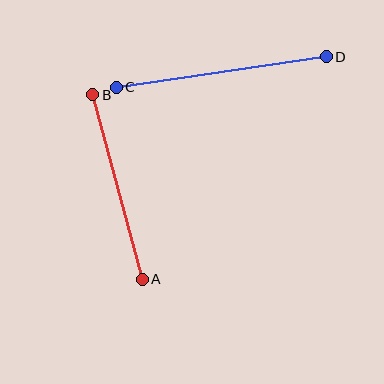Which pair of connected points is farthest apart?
Points C and D are farthest apart.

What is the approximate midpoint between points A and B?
The midpoint is at approximately (117, 187) pixels.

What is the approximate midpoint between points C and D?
The midpoint is at approximately (221, 72) pixels.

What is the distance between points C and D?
The distance is approximately 212 pixels.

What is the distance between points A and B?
The distance is approximately 191 pixels.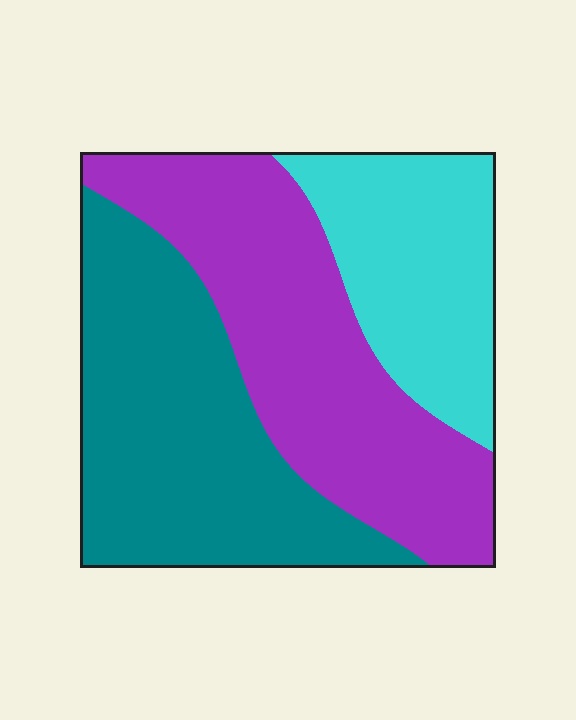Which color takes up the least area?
Cyan, at roughly 25%.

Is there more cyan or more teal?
Teal.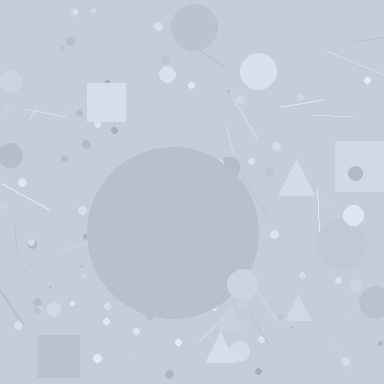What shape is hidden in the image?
A circle is hidden in the image.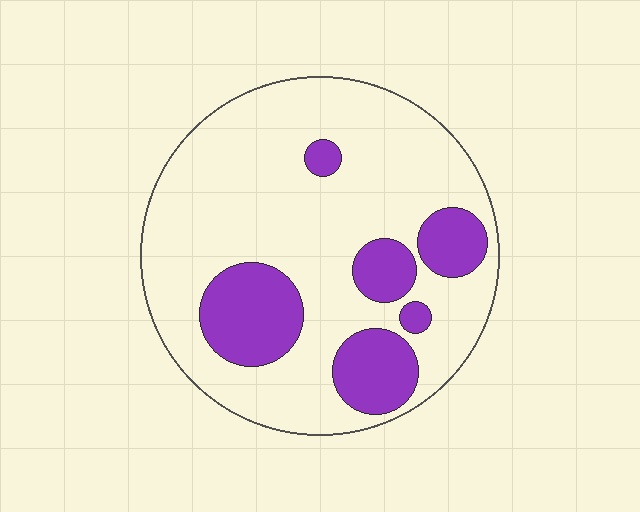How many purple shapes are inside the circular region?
6.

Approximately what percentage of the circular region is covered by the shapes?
Approximately 25%.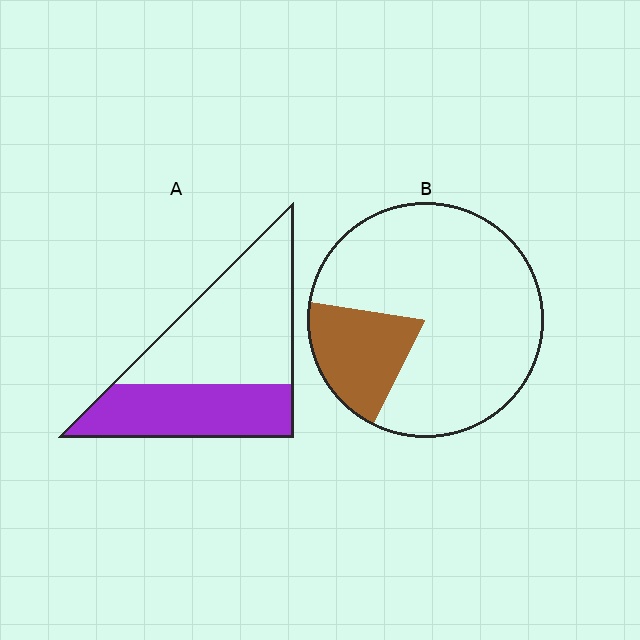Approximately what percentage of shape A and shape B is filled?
A is approximately 40% and B is approximately 20%.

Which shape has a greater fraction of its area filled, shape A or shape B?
Shape A.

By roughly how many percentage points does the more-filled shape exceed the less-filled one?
By roughly 20 percentage points (A over B).